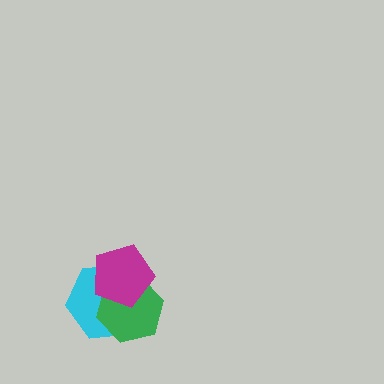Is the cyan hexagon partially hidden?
Yes, it is partially covered by another shape.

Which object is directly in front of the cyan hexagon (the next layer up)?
The green hexagon is directly in front of the cyan hexagon.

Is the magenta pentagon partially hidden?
No, no other shape covers it.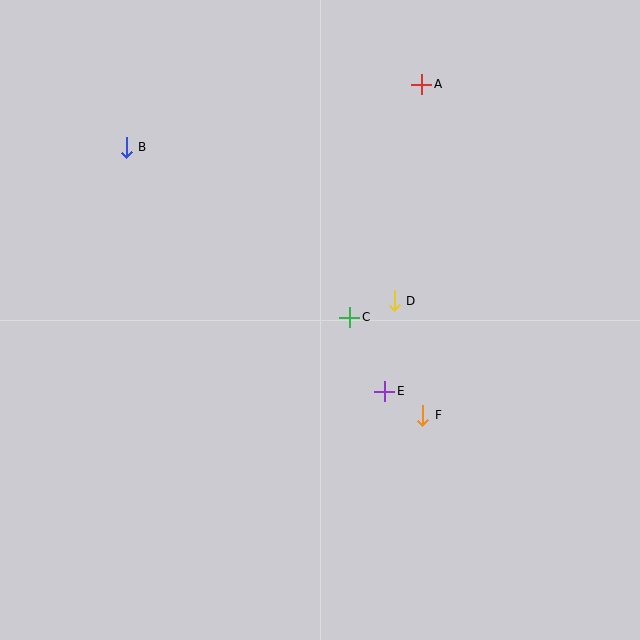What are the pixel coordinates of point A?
Point A is at (422, 84).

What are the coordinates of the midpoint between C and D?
The midpoint between C and D is at (372, 309).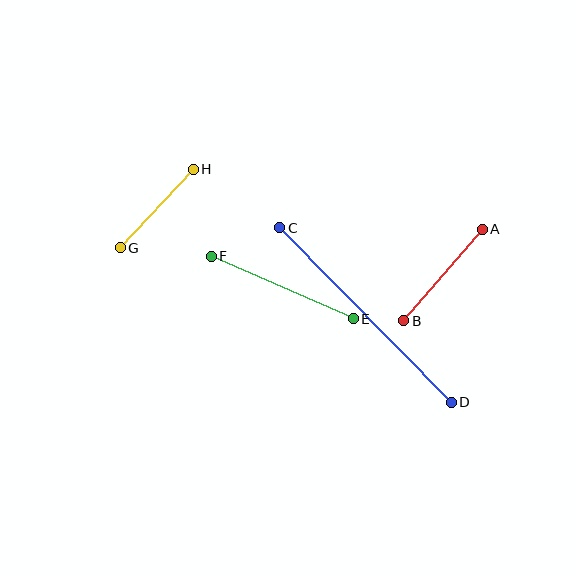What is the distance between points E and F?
The distance is approximately 155 pixels.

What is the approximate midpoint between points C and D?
The midpoint is at approximately (366, 315) pixels.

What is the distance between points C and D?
The distance is approximately 245 pixels.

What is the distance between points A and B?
The distance is approximately 121 pixels.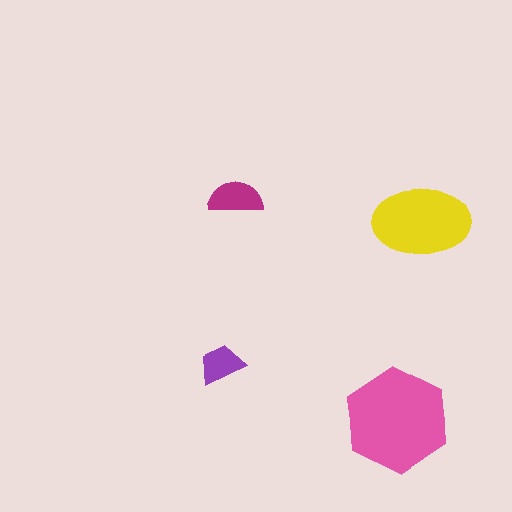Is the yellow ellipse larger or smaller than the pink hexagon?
Smaller.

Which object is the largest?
The pink hexagon.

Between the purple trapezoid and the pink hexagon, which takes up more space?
The pink hexagon.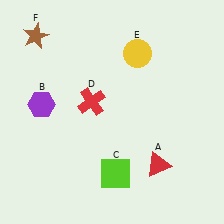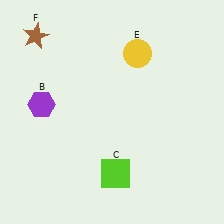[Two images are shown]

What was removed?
The red cross (D), the red triangle (A) were removed in Image 2.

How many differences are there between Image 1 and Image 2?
There are 2 differences between the two images.